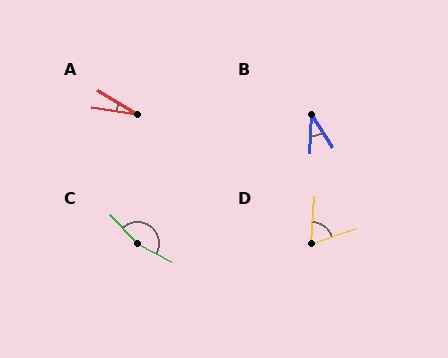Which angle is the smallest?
A, at approximately 22 degrees.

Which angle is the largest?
C, at approximately 161 degrees.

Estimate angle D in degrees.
Approximately 67 degrees.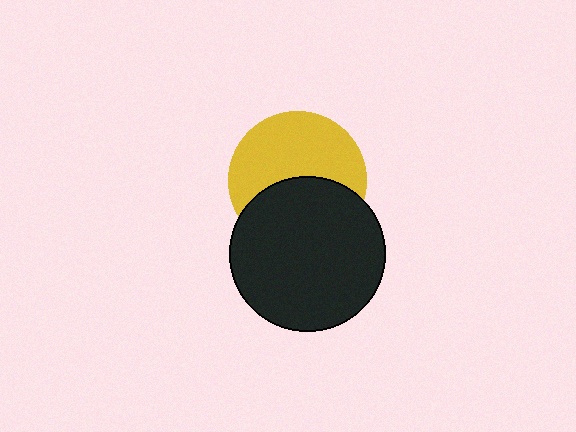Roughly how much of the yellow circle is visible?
About half of it is visible (roughly 57%).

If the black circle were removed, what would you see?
You would see the complete yellow circle.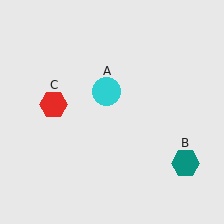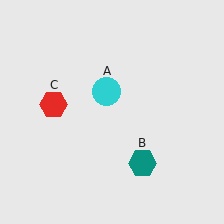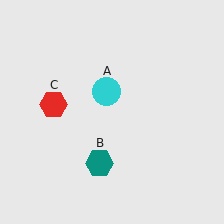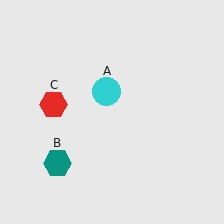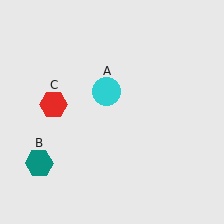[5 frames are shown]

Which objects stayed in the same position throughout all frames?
Cyan circle (object A) and red hexagon (object C) remained stationary.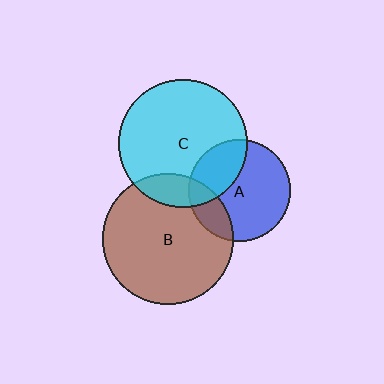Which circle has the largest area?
Circle B (brown).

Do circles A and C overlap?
Yes.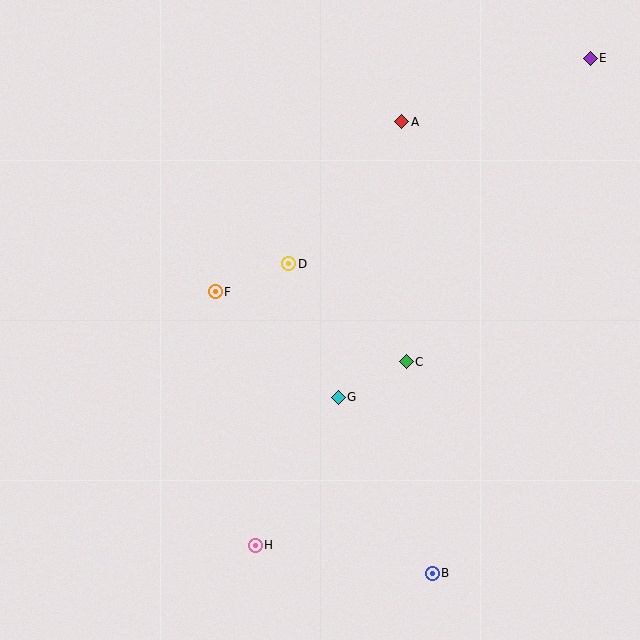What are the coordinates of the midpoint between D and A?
The midpoint between D and A is at (345, 193).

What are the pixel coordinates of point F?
Point F is at (215, 292).